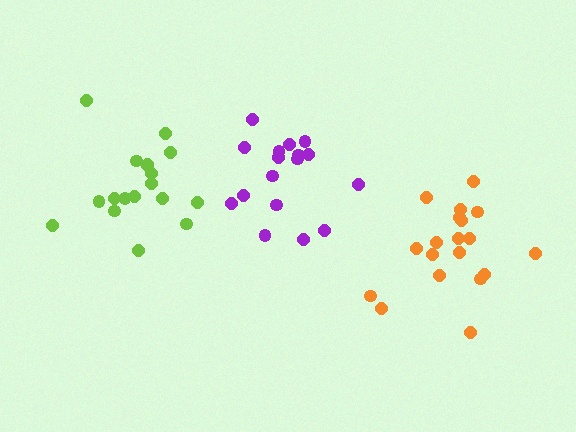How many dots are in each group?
Group 1: 18 dots, Group 2: 19 dots, Group 3: 17 dots (54 total).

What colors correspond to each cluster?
The clusters are colored: lime, orange, purple.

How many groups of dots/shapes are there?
There are 3 groups.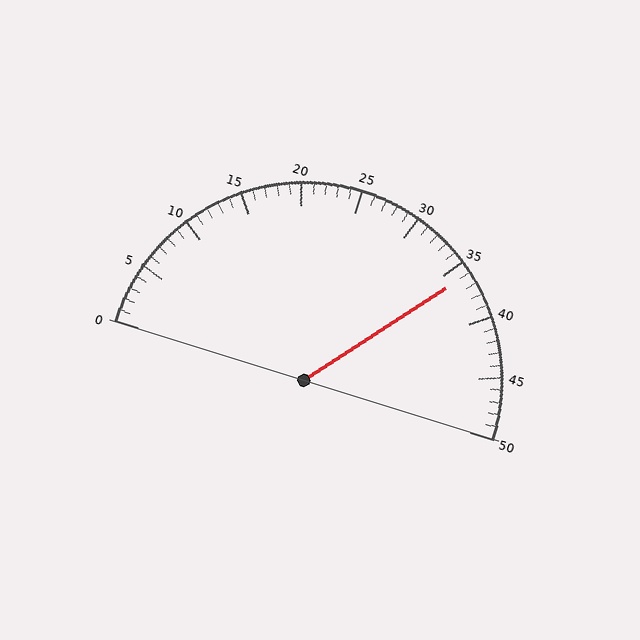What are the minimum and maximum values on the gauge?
The gauge ranges from 0 to 50.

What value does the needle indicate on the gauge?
The needle indicates approximately 36.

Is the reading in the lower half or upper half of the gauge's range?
The reading is in the upper half of the range (0 to 50).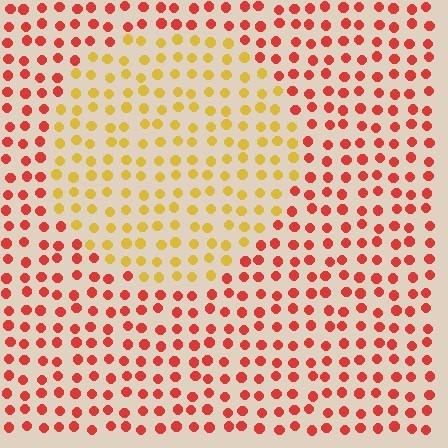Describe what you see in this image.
The image is filled with small red elements in a uniform arrangement. A circle-shaped region is visible where the elements are tinted to a slightly different hue, forming a subtle color boundary.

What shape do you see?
I see a circle.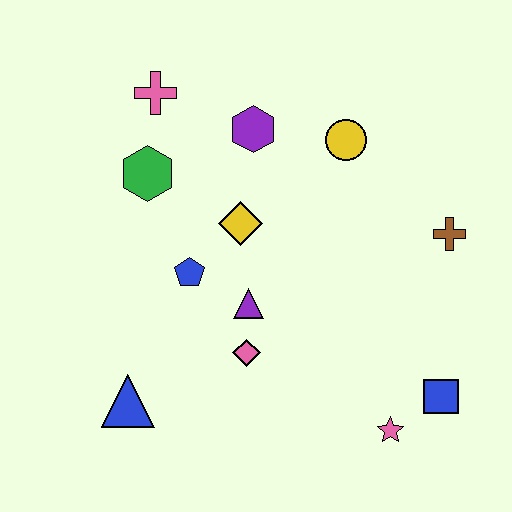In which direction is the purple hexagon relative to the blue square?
The purple hexagon is above the blue square.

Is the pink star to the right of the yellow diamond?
Yes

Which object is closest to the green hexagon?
The pink cross is closest to the green hexagon.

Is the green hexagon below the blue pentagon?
No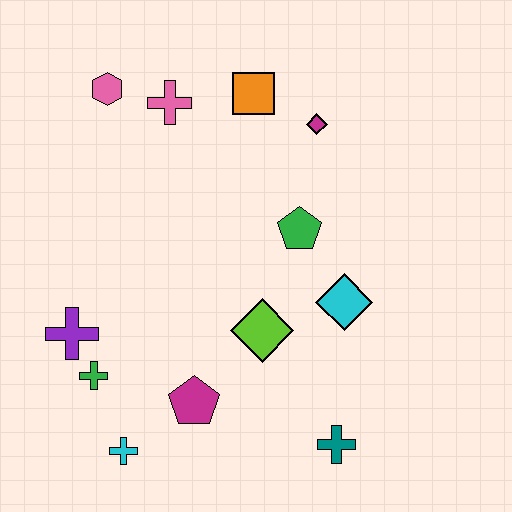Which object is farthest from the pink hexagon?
The teal cross is farthest from the pink hexagon.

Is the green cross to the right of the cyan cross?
No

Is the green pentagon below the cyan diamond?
No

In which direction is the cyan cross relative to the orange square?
The cyan cross is below the orange square.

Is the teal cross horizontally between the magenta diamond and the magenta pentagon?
No